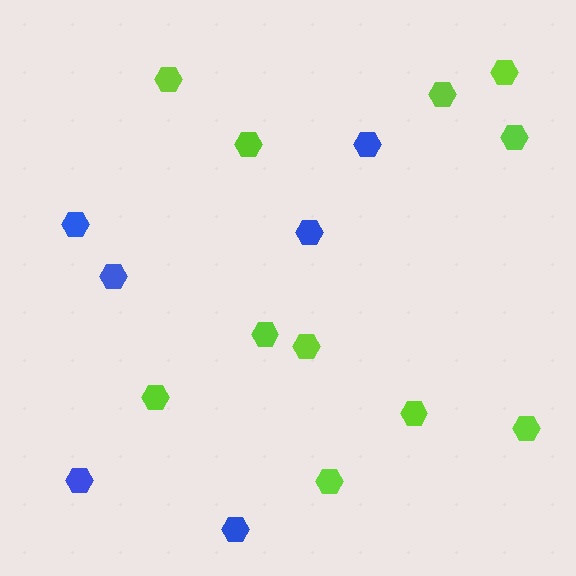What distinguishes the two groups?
There are 2 groups: one group of blue hexagons (6) and one group of lime hexagons (11).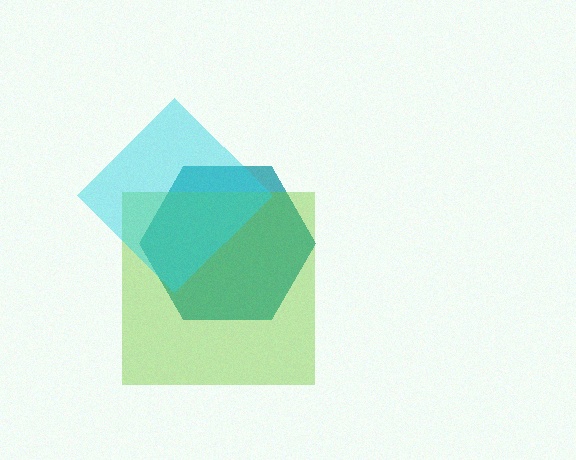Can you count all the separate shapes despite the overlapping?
Yes, there are 3 separate shapes.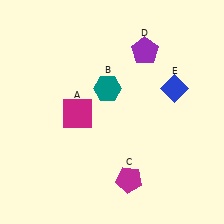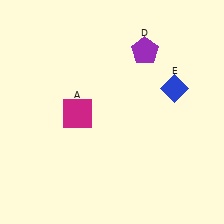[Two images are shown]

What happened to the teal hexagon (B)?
The teal hexagon (B) was removed in Image 2. It was in the top-left area of Image 1.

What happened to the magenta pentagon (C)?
The magenta pentagon (C) was removed in Image 2. It was in the bottom-right area of Image 1.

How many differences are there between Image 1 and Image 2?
There are 2 differences between the two images.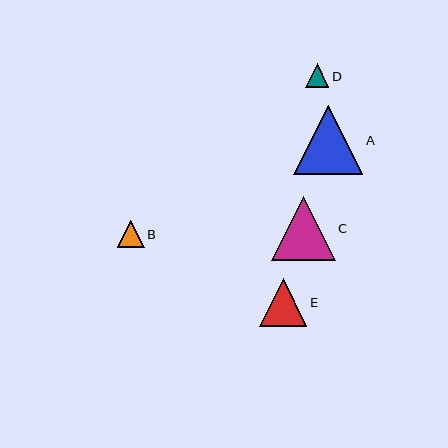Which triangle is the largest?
Triangle A is the largest with a size of approximately 69 pixels.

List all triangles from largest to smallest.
From largest to smallest: A, C, E, B, D.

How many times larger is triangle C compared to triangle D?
Triangle C is approximately 2.7 times the size of triangle D.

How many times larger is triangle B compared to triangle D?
Triangle B is approximately 1.2 times the size of triangle D.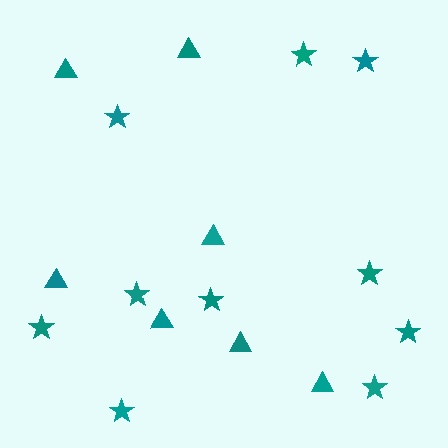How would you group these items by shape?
There are 2 groups: one group of stars (10) and one group of triangles (7).